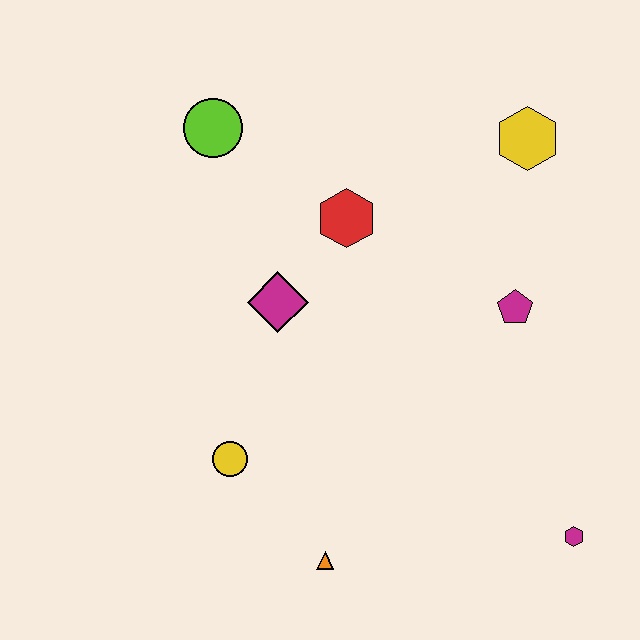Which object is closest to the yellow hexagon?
The magenta pentagon is closest to the yellow hexagon.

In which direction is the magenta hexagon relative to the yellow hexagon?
The magenta hexagon is below the yellow hexagon.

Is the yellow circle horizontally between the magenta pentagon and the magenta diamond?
No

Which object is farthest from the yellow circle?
The yellow hexagon is farthest from the yellow circle.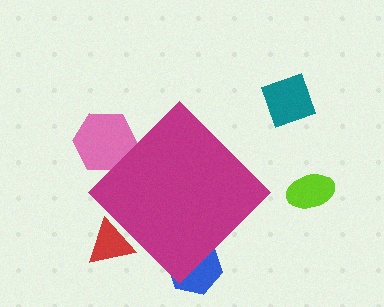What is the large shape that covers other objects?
A magenta diamond.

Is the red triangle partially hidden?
Yes, the red triangle is partially hidden behind the magenta diamond.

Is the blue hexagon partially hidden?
Yes, the blue hexagon is partially hidden behind the magenta diamond.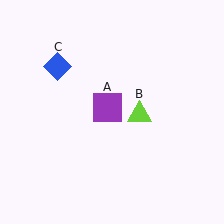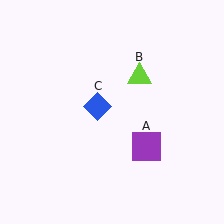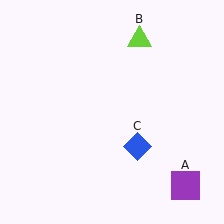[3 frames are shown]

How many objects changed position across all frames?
3 objects changed position: purple square (object A), lime triangle (object B), blue diamond (object C).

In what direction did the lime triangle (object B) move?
The lime triangle (object B) moved up.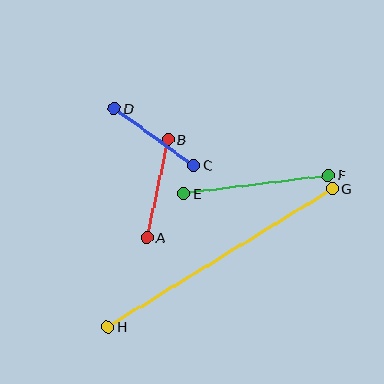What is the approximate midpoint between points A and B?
The midpoint is at approximately (157, 189) pixels.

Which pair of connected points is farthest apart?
Points G and H are farthest apart.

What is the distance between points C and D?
The distance is approximately 98 pixels.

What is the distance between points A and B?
The distance is approximately 100 pixels.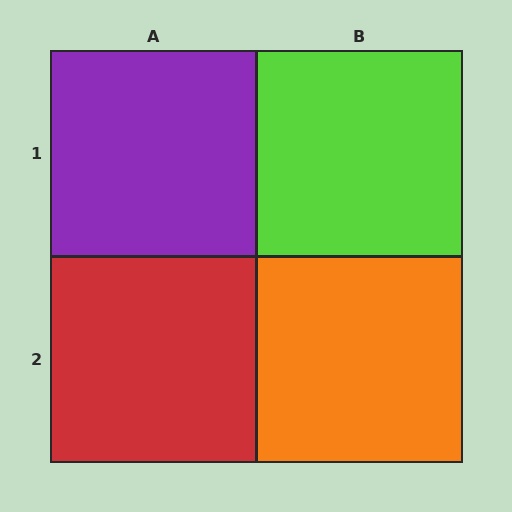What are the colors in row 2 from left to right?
Red, orange.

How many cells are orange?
1 cell is orange.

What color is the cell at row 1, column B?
Lime.